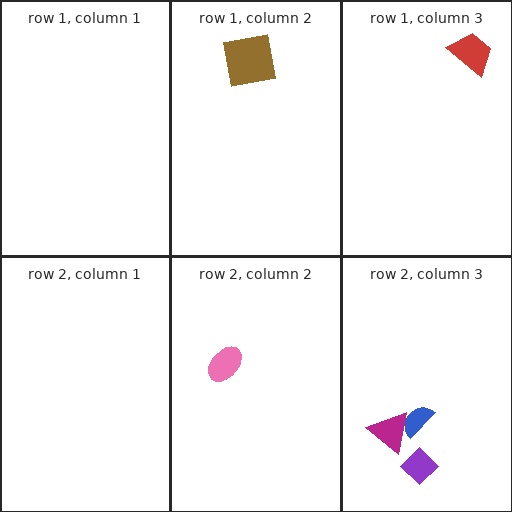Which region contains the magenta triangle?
The row 2, column 3 region.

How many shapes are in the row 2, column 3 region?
3.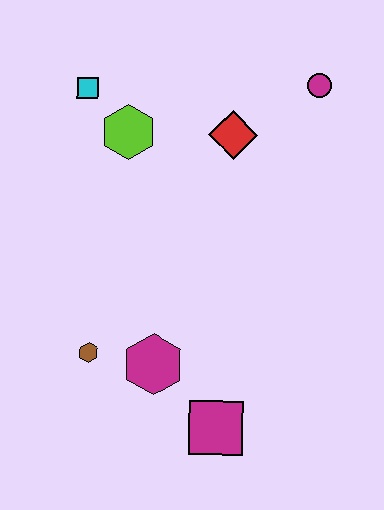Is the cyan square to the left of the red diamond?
Yes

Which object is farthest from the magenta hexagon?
The magenta circle is farthest from the magenta hexagon.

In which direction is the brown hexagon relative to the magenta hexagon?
The brown hexagon is to the left of the magenta hexagon.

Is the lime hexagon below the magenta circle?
Yes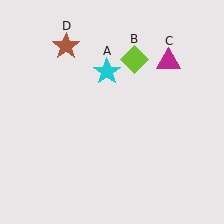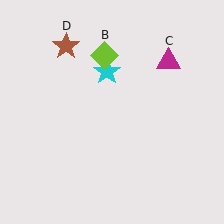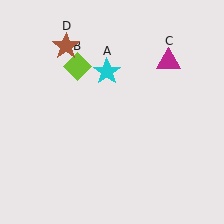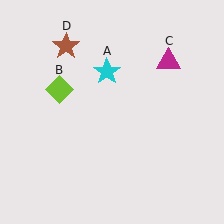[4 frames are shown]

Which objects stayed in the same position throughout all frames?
Cyan star (object A) and magenta triangle (object C) and brown star (object D) remained stationary.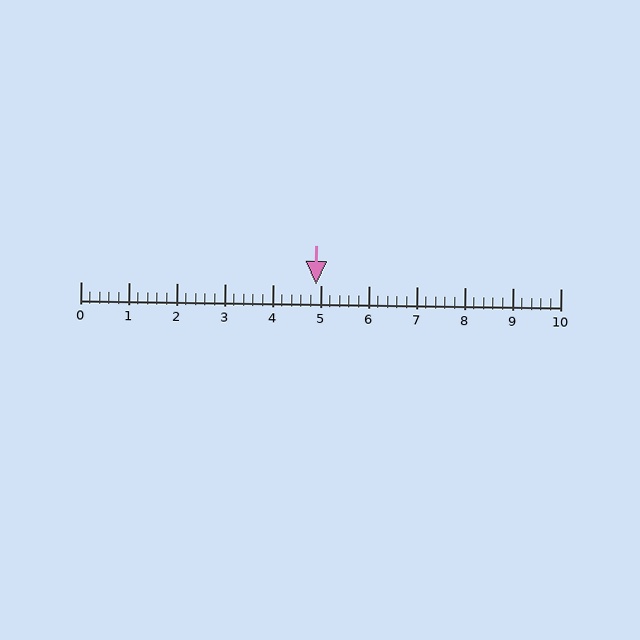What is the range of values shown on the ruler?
The ruler shows values from 0 to 10.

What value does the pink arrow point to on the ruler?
The pink arrow points to approximately 4.9.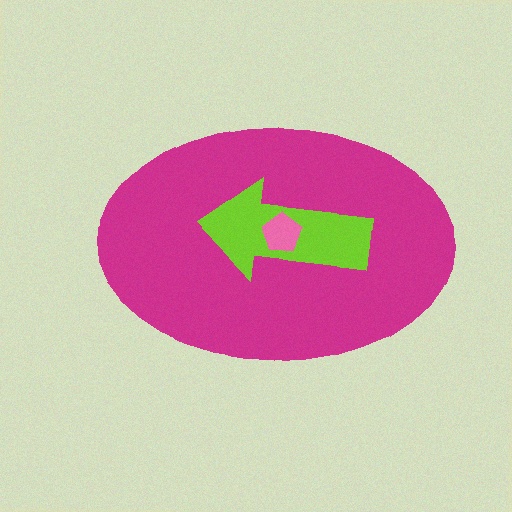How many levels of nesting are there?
3.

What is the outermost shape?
The magenta ellipse.